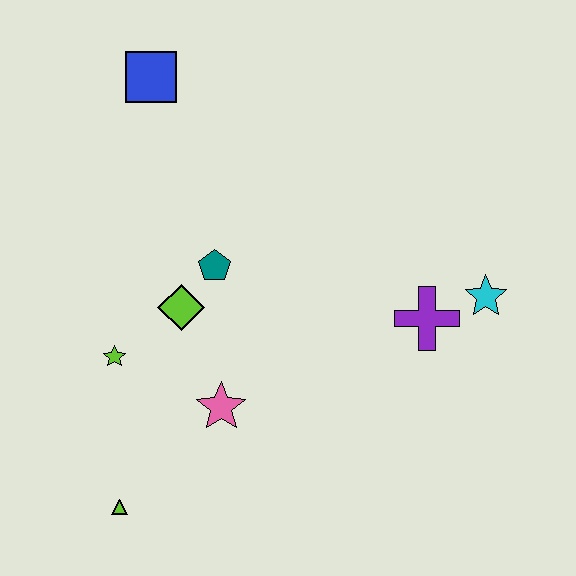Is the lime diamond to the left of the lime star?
No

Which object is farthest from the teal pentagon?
The cyan star is farthest from the teal pentagon.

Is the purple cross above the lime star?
Yes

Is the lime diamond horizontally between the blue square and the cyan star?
Yes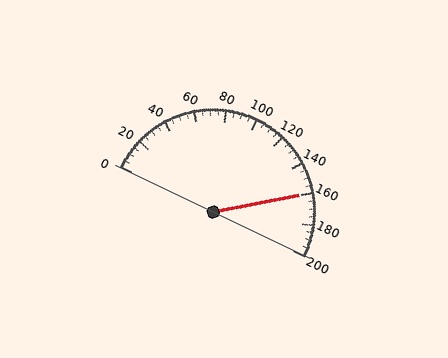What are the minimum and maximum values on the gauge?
The gauge ranges from 0 to 200.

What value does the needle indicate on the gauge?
The needle indicates approximately 160.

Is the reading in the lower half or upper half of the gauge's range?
The reading is in the upper half of the range (0 to 200).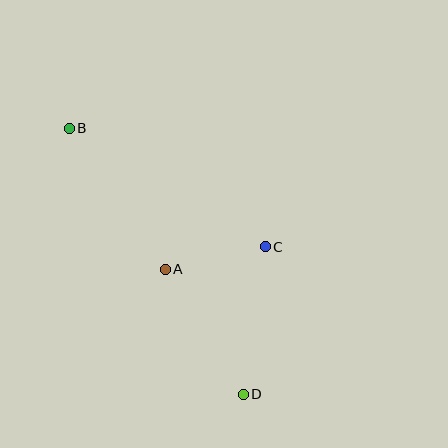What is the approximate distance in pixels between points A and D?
The distance between A and D is approximately 147 pixels.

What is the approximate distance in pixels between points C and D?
The distance between C and D is approximately 149 pixels.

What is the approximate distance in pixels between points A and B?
The distance between A and B is approximately 171 pixels.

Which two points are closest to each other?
Points A and C are closest to each other.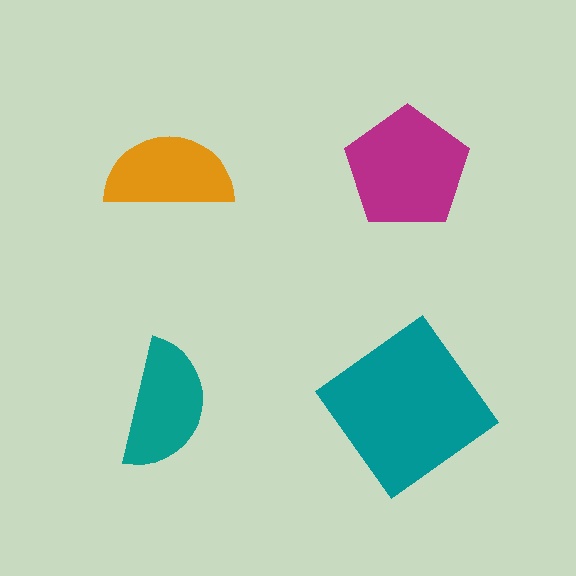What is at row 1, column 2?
A magenta pentagon.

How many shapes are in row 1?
2 shapes.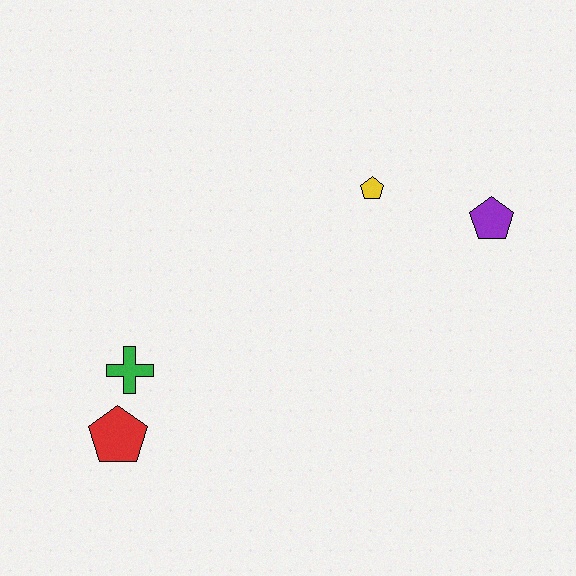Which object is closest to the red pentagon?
The green cross is closest to the red pentagon.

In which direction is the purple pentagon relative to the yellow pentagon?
The purple pentagon is to the right of the yellow pentagon.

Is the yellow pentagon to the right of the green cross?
Yes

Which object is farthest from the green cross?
The purple pentagon is farthest from the green cross.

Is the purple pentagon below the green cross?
No